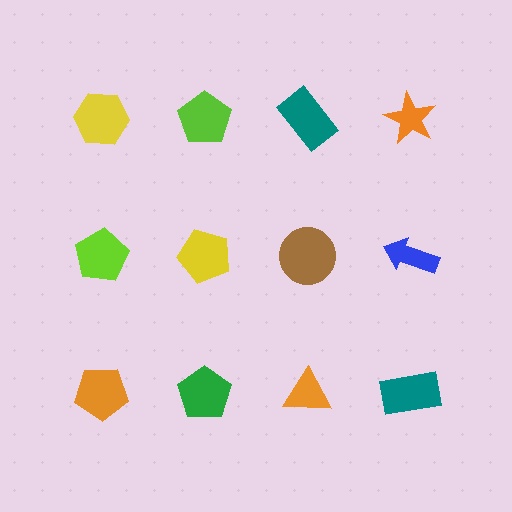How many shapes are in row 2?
4 shapes.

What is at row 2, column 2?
A yellow pentagon.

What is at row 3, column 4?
A teal rectangle.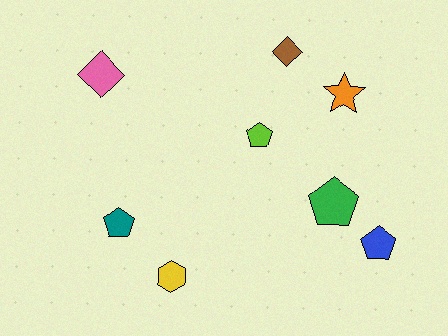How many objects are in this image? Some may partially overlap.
There are 8 objects.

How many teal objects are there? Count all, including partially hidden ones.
There is 1 teal object.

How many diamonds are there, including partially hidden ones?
There are 2 diamonds.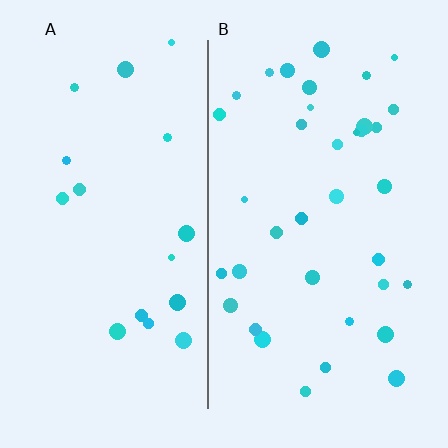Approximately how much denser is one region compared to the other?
Approximately 1.9× — region B over region A.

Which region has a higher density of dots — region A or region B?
B (the right).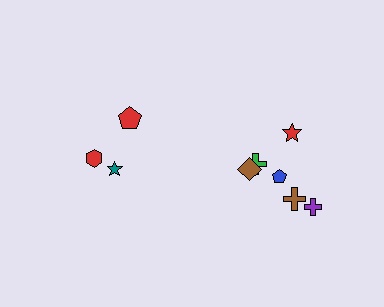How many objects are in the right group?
There are 6 objects.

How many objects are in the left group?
There are 3 objects.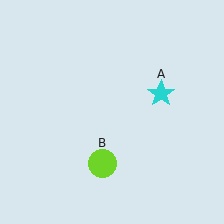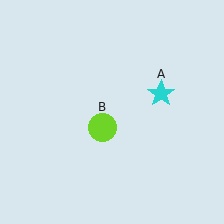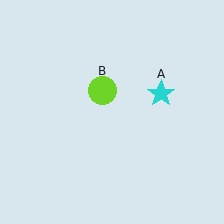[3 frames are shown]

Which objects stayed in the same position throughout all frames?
Cyan star (object A) remained stationary.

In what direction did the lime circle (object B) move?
The lime circle (object B) moved up.